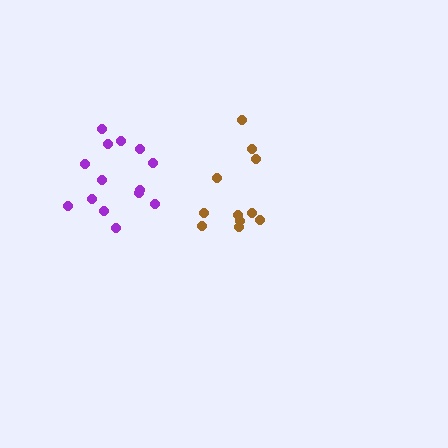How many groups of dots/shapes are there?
There are 2 groups.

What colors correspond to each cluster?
The clusters are colored: purple, brown.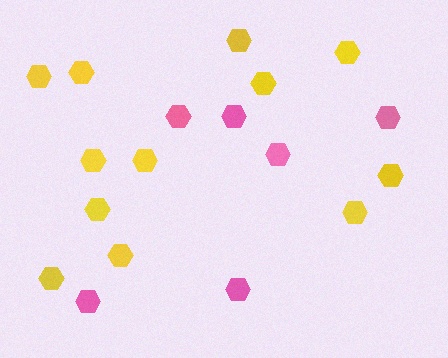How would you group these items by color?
There are 2 groups: one group of yellow hexagons (12) and one group of pink hexagons (6).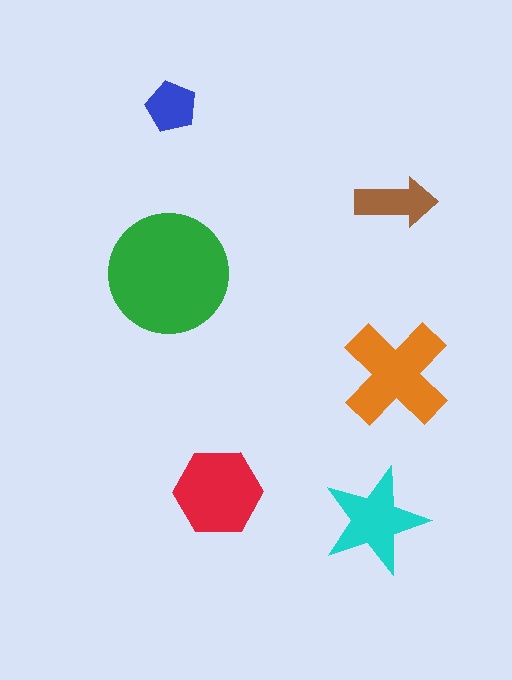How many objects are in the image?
There are 6 objects in the image.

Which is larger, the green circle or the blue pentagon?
The green circle.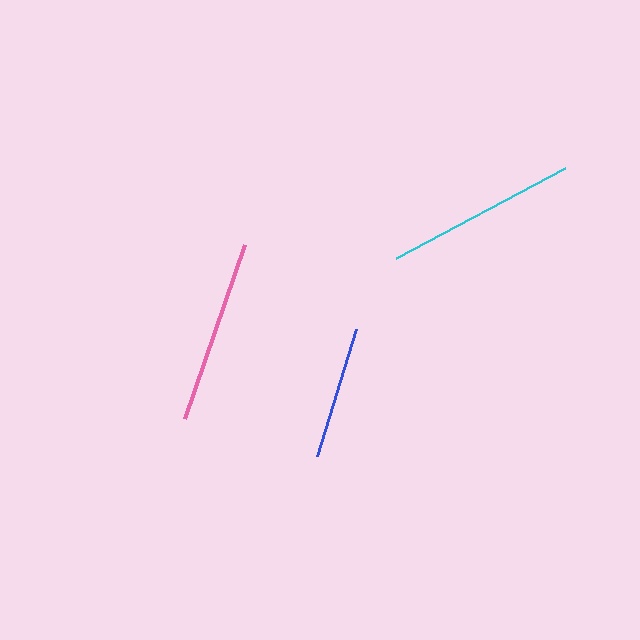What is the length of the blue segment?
The blue segment is approximately 133 pixels long.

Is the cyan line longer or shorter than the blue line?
The cyan line is longer than the blue line.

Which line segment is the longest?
The cyan line is the longest at approximately 192 pixels.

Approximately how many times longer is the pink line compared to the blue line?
The pink line is approximately 1.4 times the length of the blue line.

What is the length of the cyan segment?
The cyan segment is approximately 192 pixels long.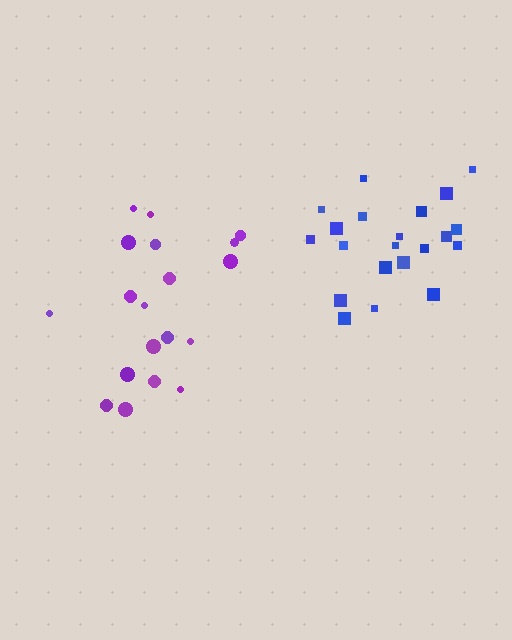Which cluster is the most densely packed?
Blue.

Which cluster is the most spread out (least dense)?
Purple.